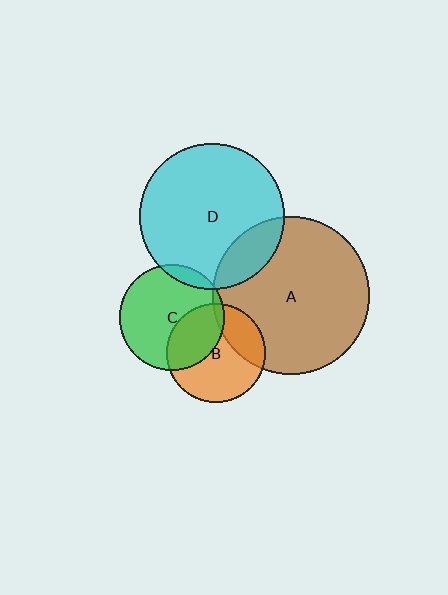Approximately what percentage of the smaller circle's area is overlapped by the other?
Approximately 15%.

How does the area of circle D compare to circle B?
Approximately 2.2 times.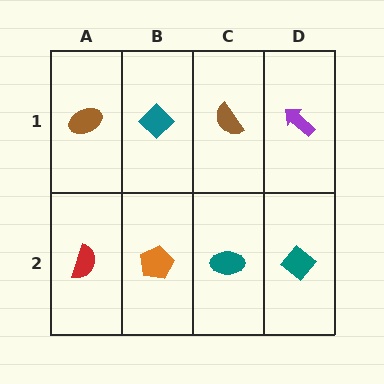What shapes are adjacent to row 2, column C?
A brown semicircle (row 1, column C), an orange pentagon (row 2, column B), a teal diamond (row 2, column D).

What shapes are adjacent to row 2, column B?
A teal diamond (row 1, column B), a red semicircle (row 2, column A), a teal ellipse (row 2, column C).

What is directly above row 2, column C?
A brown semicircle.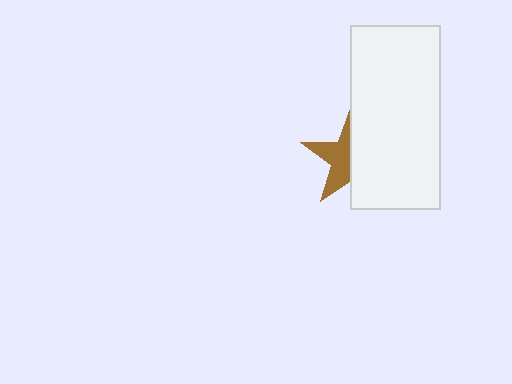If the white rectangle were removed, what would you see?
You would see the complete brown star.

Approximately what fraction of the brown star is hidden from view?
Roughly 54% of the brown star is hidden behind the white rectangle.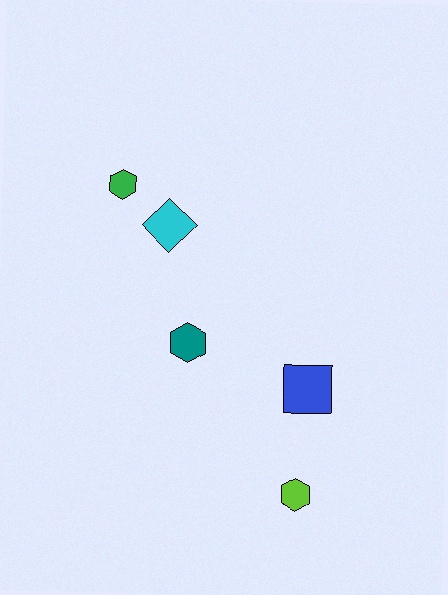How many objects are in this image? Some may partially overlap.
There are 5 objects.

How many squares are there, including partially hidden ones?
There is 1 square.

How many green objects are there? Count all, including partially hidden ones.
There is 1 green object.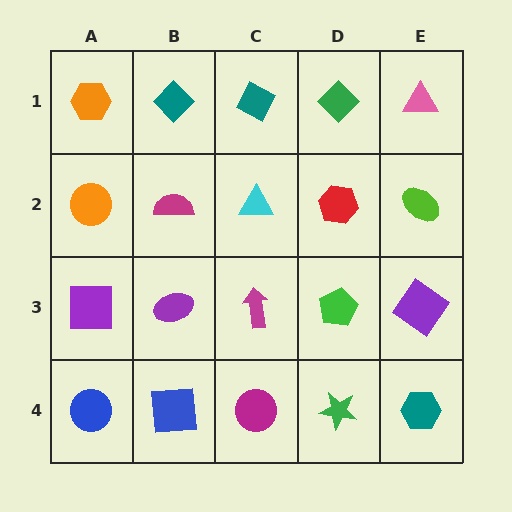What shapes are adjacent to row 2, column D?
A green diamond (row 1, column D), a green pentagon (row 3, column D), a cyan triangle (row 2, column C), a lime ellipse (row 2, column E).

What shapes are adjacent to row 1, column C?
A cyan triangle (row 2, column C), a teal diamond (row 1, column B), a green diamond (row 1, column D).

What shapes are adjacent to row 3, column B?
A magenta semicircle (row 2, column B), a blue square (row 4, column B), a purple square (row 3, column A), a magenta arrow (row 3, column C).